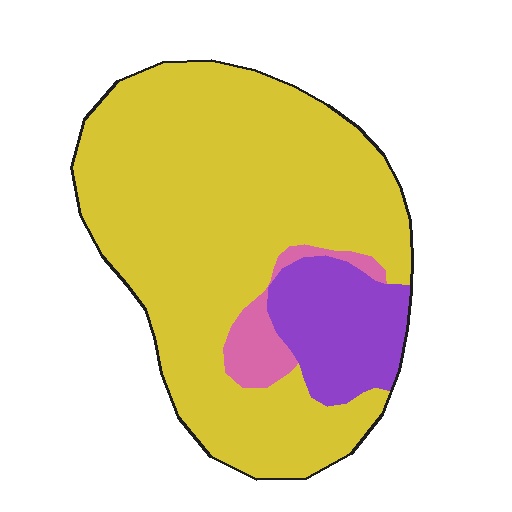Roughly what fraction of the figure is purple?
Purple takes up less than a quarter of the figure.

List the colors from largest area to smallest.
From largest to smallest: yellow, purple, pink.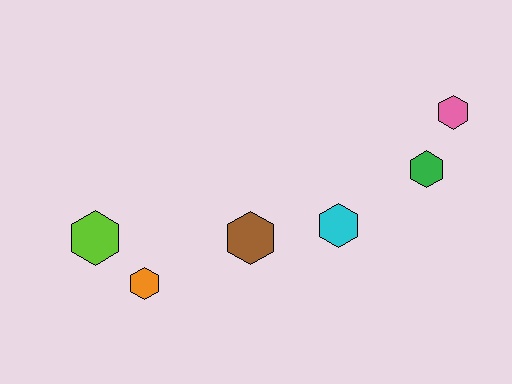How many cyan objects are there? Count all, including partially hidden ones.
There is 1 cyan object.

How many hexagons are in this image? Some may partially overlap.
There are 6 hexagons.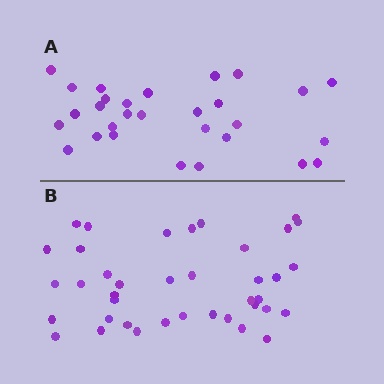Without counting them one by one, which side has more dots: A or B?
Region B (the bottom region) has more dots.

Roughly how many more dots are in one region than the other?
Region B has roughly 10 or so more dots than region A.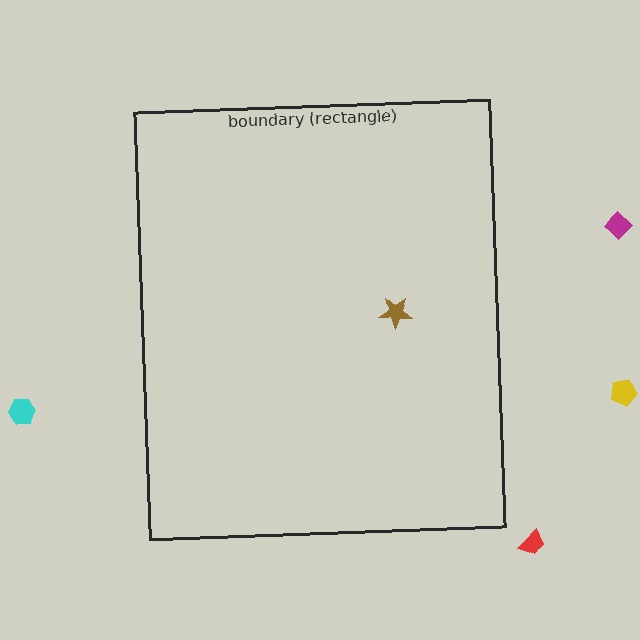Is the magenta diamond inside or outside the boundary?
Outside.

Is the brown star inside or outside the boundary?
Inside.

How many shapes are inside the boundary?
1 inside, 4 outside.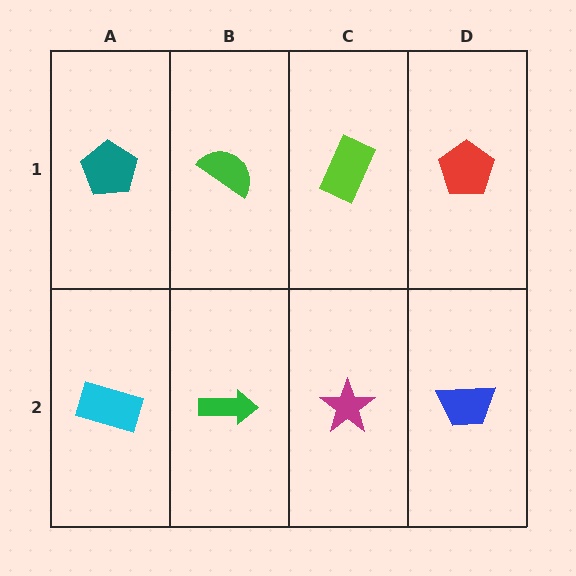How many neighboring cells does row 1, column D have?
2.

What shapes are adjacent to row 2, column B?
A green semicircle (row 1, column B), a cyan rectangle (row 2, column A), a magenta star (row 2, column C).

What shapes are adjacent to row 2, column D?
A red pentagon (row 1, column D), a magenta star (row 2, column C).